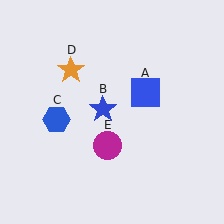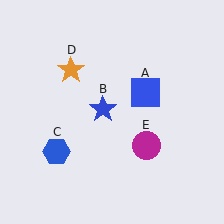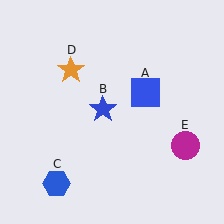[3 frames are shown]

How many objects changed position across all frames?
2 objects changed position: blue hexagon (object C), magenta circle (object E).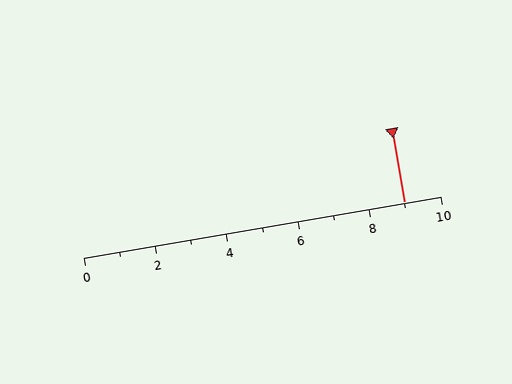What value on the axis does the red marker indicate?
The marker indicates approximately 9.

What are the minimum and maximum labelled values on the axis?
The axis runs from 0 to 10.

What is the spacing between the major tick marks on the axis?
The major ticks are spaced 2 apart.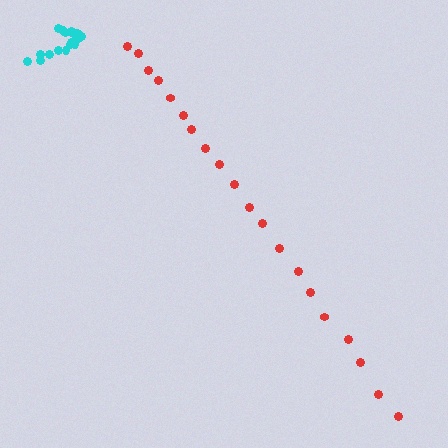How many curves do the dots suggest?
There are 2 distinct paths.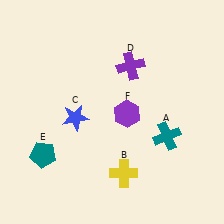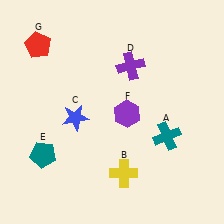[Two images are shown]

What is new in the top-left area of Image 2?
A red pentagon (G) was added in the top-left area of Image 2.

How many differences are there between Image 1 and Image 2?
There is 1 difference between the two images.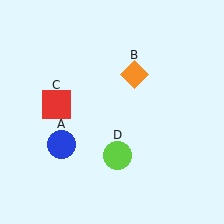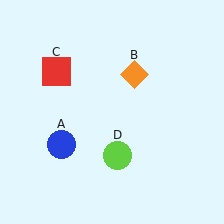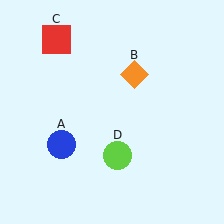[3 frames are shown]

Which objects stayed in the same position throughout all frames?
Blue circle (object A) and orange diamond (object B) and lime circle (object D) remained stationary.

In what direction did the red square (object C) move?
The red square (object C) moved up.